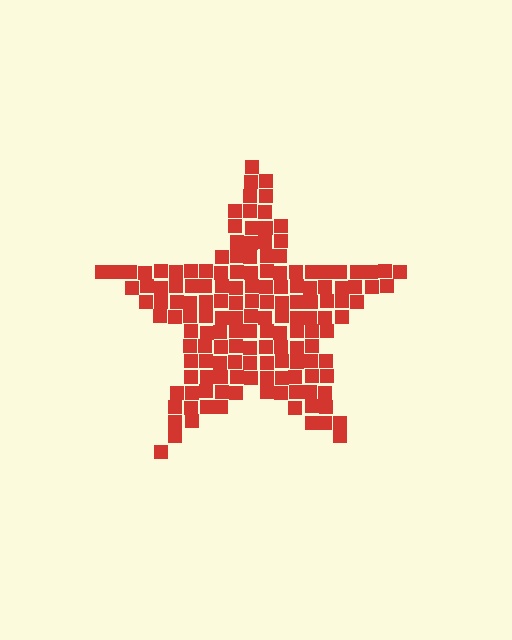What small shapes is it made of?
It is made of small squares.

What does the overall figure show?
The overall figure shows a star.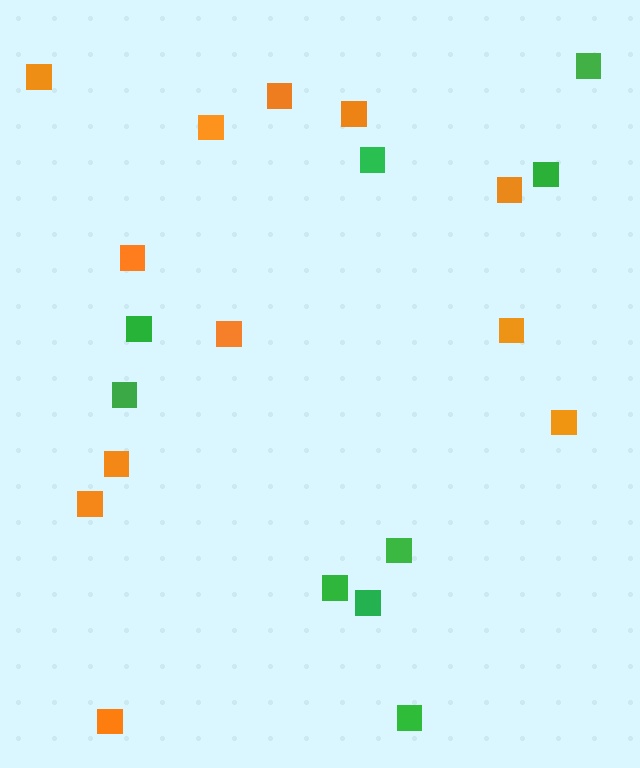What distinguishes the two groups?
There are 2 groups: one group of green squares (9) and one group of orange squares (12).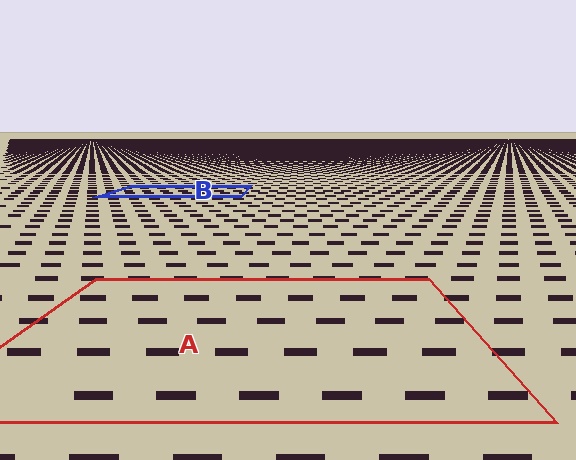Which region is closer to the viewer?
Region A is closer. The texture elements there are larger and more spread out.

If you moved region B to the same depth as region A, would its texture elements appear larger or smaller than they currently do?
They would appear larger. At a closer depth, the same texture elements are projected at a bigger on-screen size.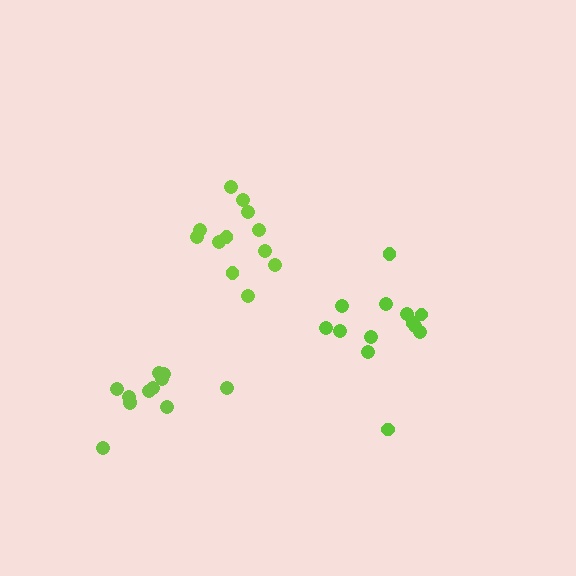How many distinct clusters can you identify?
There are 3 distinct clusters.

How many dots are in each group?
Group 1: 13 dots, Group 2: 12 dots, Group 3: 12 dots (37 total).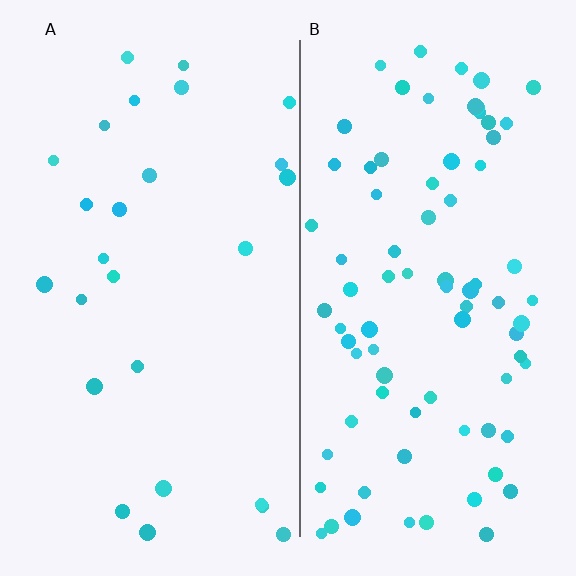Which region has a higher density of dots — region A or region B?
B (the right).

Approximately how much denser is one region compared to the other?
Approximately 3.1× — region B over region A.